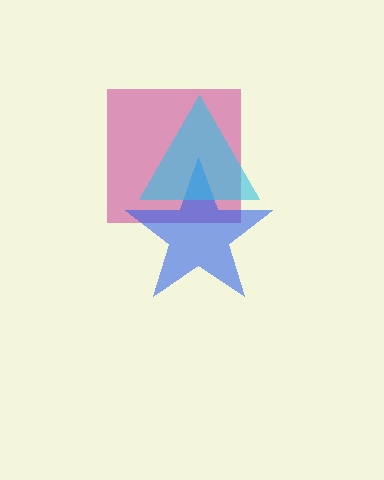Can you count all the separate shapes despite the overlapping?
Yes, there are 3 separate shapes.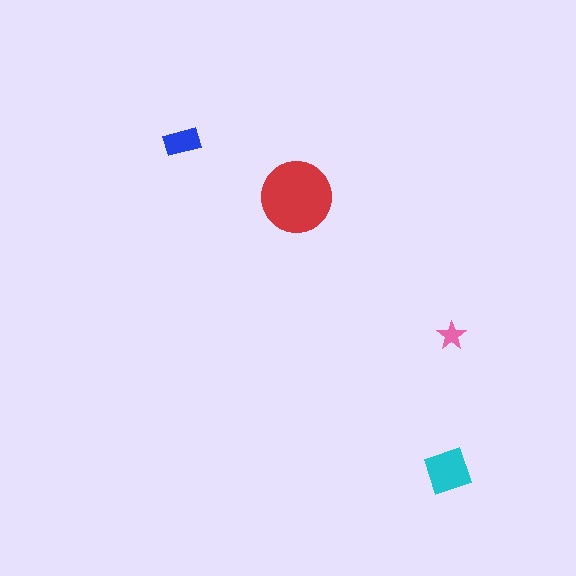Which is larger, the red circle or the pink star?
The red circle.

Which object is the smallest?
The pink star.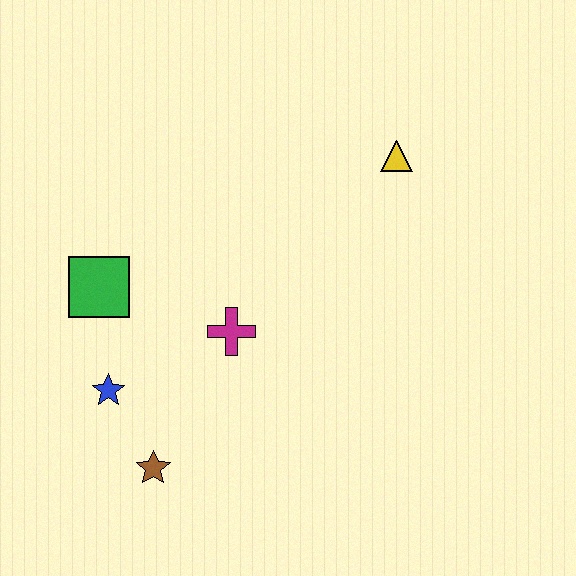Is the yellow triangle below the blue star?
No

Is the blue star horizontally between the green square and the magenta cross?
Yes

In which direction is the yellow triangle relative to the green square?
The yellow triangle is to the right of the green square.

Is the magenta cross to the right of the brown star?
Yes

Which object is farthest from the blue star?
The yellow triangle is farthest from the blue star.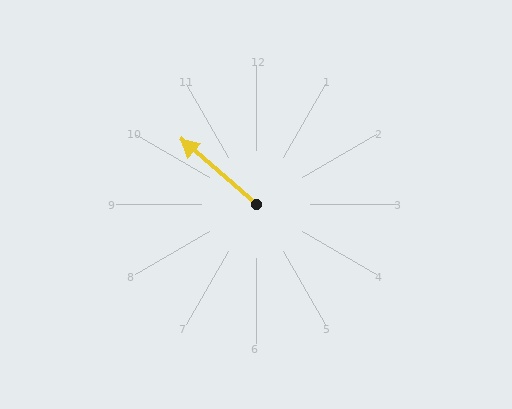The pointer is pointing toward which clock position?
Roughly 10 o'clock.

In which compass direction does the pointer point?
Northwest.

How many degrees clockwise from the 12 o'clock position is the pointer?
Approximately 311 degrees.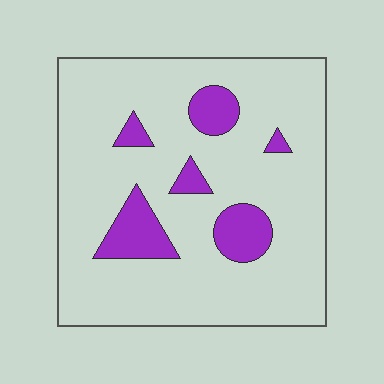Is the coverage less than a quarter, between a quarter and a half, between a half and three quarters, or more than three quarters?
Less than a quarter.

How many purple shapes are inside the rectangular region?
6.